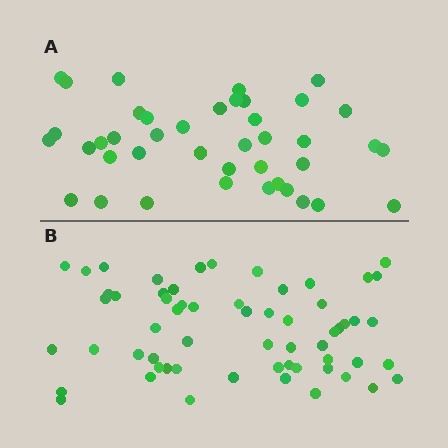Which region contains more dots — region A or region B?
Region B (the bottom region) has more dots.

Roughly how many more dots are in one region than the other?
Region B has approximately 20 more dots than region A.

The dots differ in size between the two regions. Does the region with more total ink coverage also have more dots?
No. Region A has more total ink coverage because its dots are larger, but region B actually contains more individual dots. Total area can be misleading — the number of items is what matters here.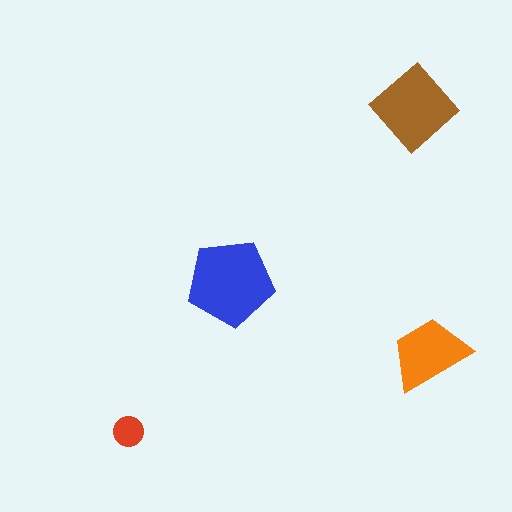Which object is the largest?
The blue pentagon.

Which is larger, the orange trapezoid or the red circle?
The orange trapezoid.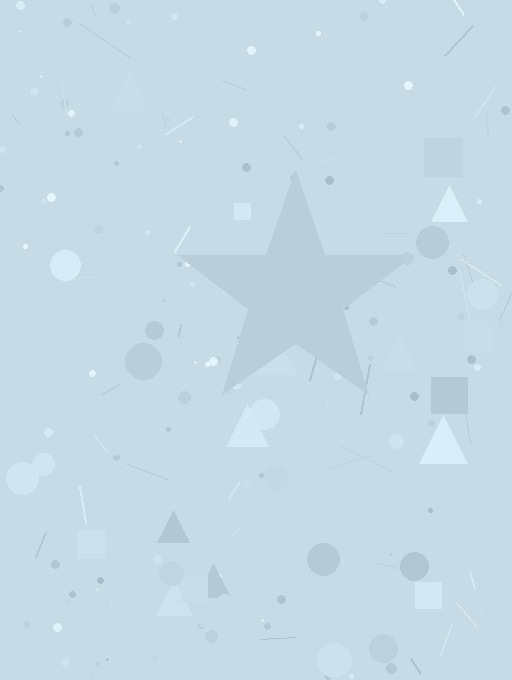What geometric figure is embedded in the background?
A star is embedded in the background.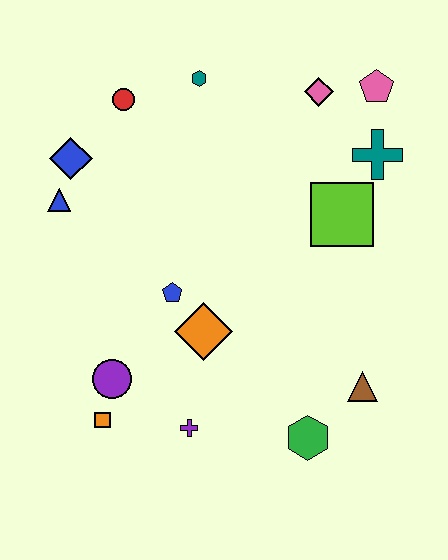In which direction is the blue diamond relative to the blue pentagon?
The blue diamond is above the blue pentagon.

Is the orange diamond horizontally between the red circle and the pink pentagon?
Yes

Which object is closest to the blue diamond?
The blue triangle is closest to the blue diamond.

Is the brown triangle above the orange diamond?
No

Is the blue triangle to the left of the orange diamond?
Yes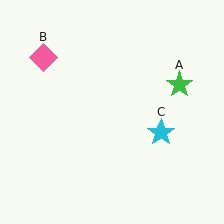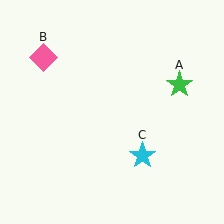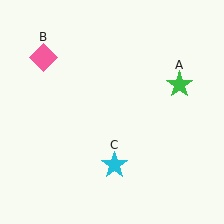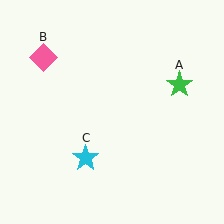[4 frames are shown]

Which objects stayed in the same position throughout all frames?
Green star (object A) and pink diamond (object B) remained stationary.